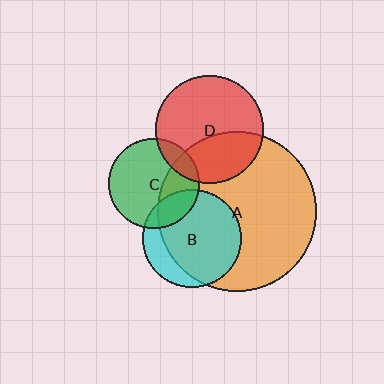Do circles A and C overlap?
Yes.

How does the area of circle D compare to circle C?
Approximately 1.4 times.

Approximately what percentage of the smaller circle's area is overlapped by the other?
Approximately 35%.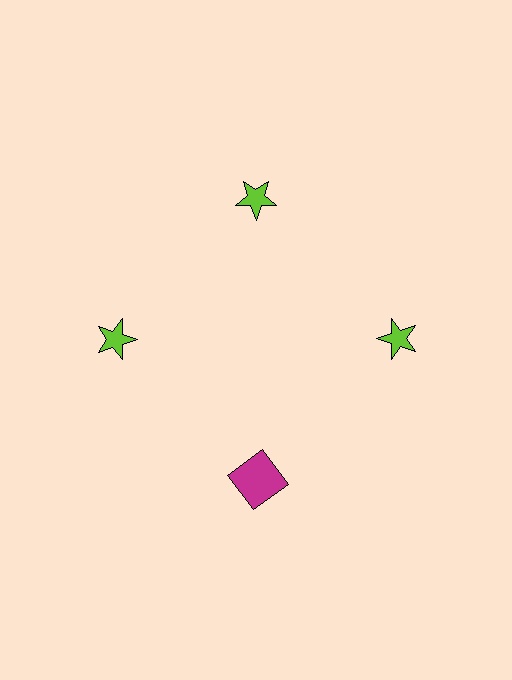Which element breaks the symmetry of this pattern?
The magenta square at roughly the 6 o'clock position breaks the symmetry. All other shapes are lime stars.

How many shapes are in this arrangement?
There are 4 shapes arranged in a ring pattern.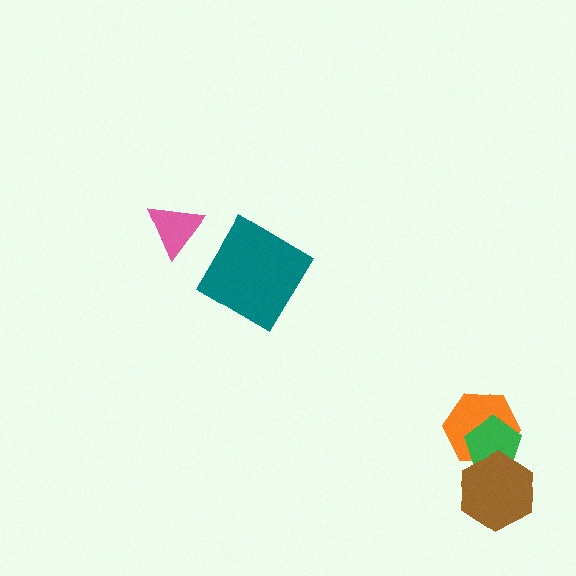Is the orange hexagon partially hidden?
Yes, it is partially covered by another shape.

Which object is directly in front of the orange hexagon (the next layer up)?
The green pentagon is directly in front of the orange hexagon.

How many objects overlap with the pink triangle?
0 objects overlap with the pink triangle.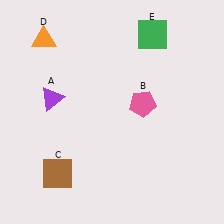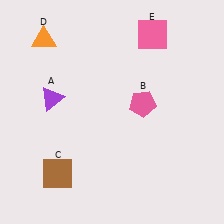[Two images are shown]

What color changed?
The square (E) changed from green in Image 1 to pink in Image 2.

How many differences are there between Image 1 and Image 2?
There is 1 difference between the two images.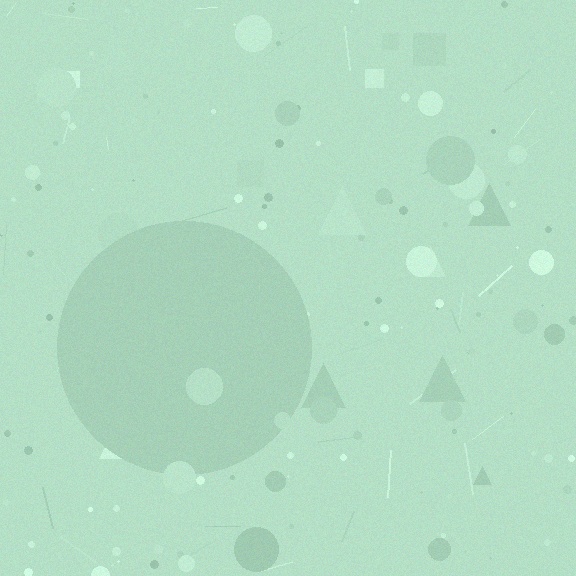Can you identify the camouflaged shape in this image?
The camouflaged shape is a circle.